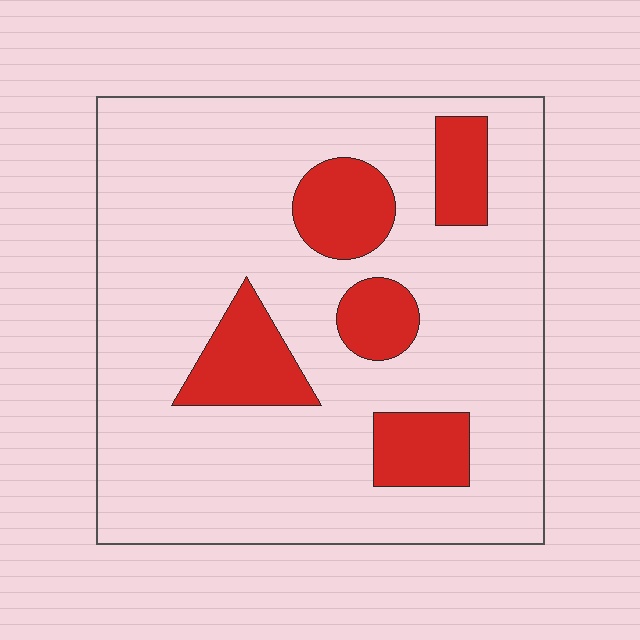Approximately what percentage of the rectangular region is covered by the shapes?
Approximately 20%.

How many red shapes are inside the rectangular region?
5.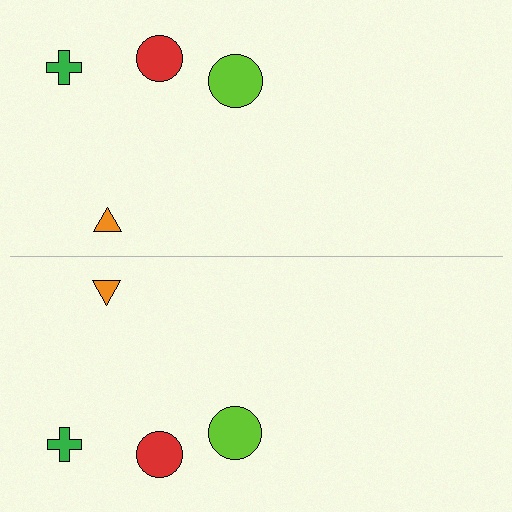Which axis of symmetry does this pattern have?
The pattern has a horizontal axis of symmetry running through the center of the image.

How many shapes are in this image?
There are 8 shapes in this image.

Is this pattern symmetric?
Yes, this pattern has bilateral (reflection) symmetry.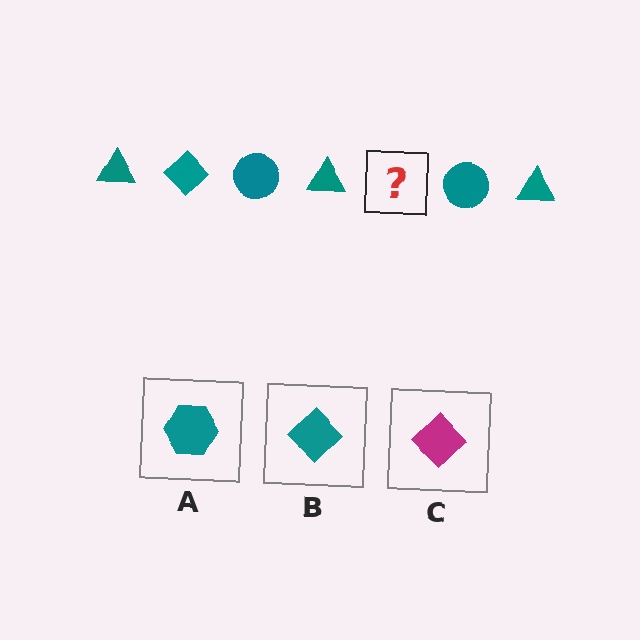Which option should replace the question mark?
Option B.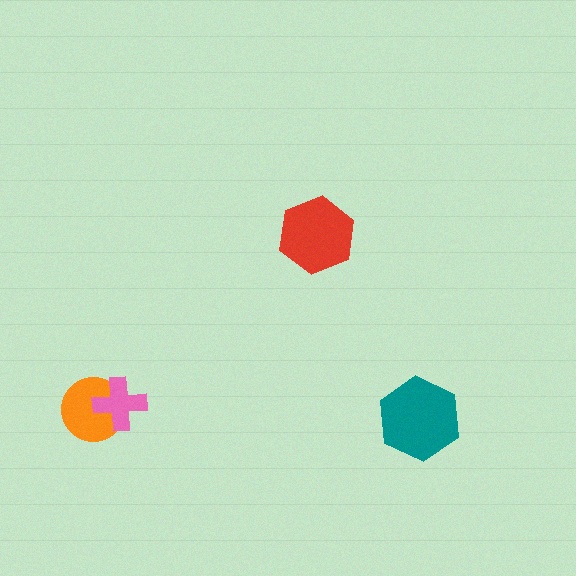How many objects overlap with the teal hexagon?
0 objects overlap with the teal hexagon.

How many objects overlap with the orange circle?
1 object overlaps with the orange circle.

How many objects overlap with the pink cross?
1 object overlaps with the pink cross.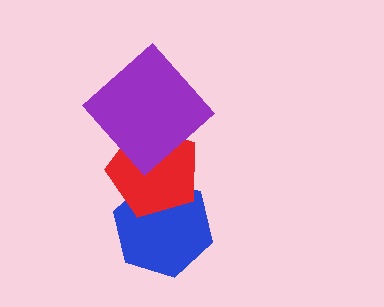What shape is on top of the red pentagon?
The purple diamond is on top of the red pentagon.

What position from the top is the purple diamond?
The purple diamond is 1st from the top.